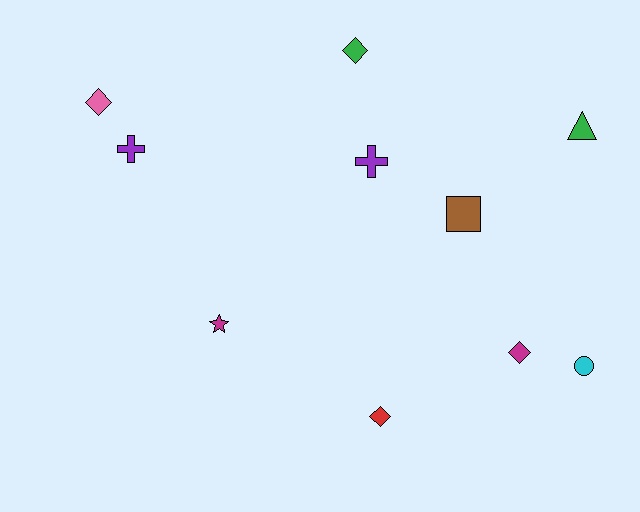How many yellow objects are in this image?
There are no yellow objects.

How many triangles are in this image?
There is 1 triangle.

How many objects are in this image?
There are 10 objects.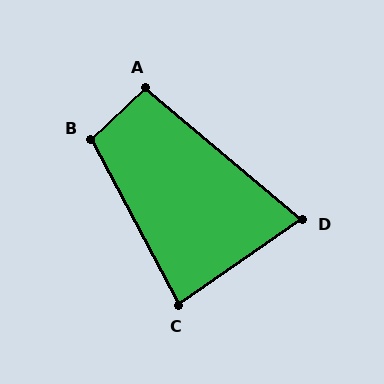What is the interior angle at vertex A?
Approximately 97 degrees (obtuse).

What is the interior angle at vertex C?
Approximately 83 degrees (acute).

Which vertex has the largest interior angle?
B, at approximately 105 degrees.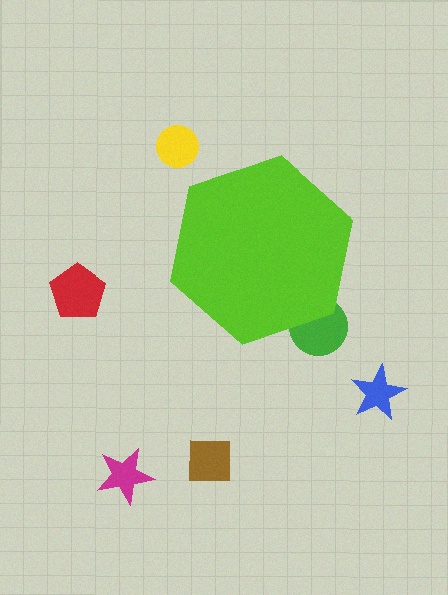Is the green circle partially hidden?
Yes, the green circle is partially hidden behind the lime hexagon.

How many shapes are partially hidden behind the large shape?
1 shape is partially hidden.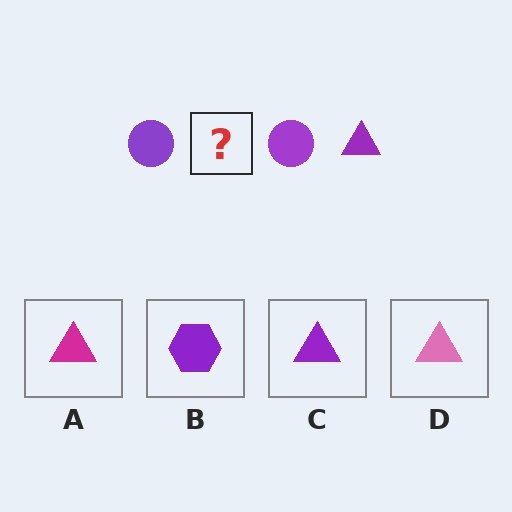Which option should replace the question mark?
Option C.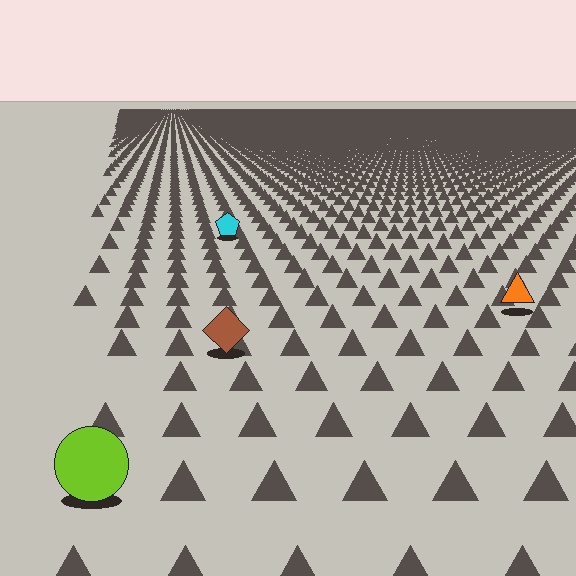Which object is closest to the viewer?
The lime circle is closest. The texture marks near it are larger and more spread out.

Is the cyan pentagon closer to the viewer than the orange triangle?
No. The orange triangle is closer — you can tell from the texture gradient: the ground texture is coarser near it.